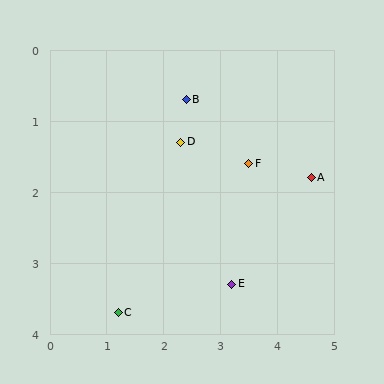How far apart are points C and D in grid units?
Points C and D are about 2.6 grid units apart.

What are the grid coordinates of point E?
Point E is at approximately (3.2, 3.3).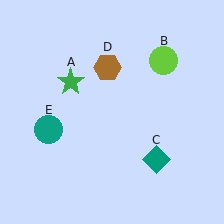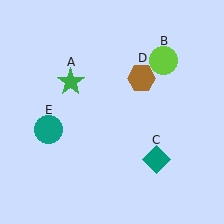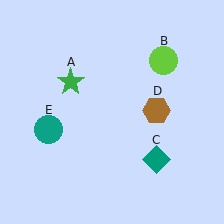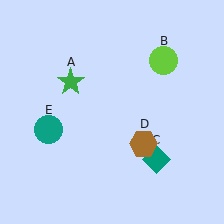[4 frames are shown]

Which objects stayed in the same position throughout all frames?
Green star (object A) and lime circle (object B) and teal diamond (object C) and teal circle (object E) remained stationary.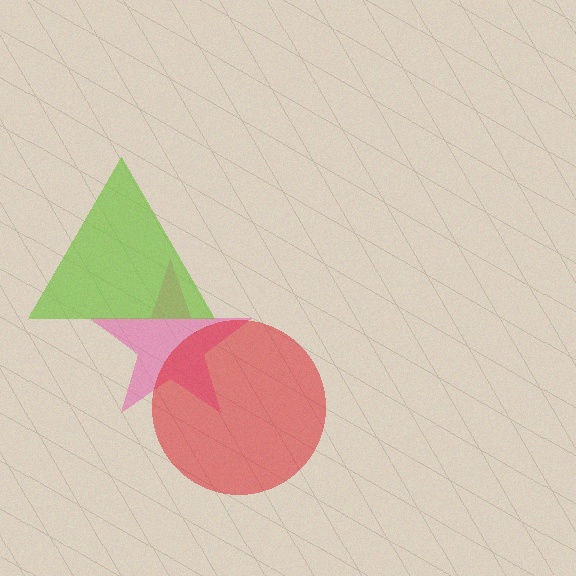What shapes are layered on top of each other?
The layered shapes are: a pink star, a lime triangle, a red circle.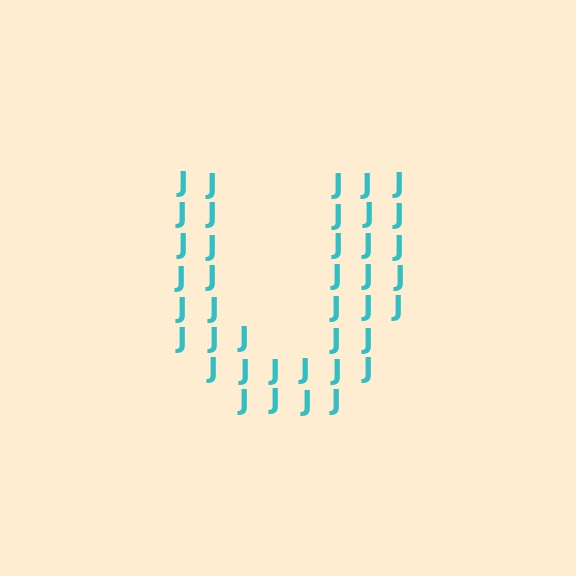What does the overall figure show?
The overall figure shows the letter U.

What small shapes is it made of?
It is made of small letter J's.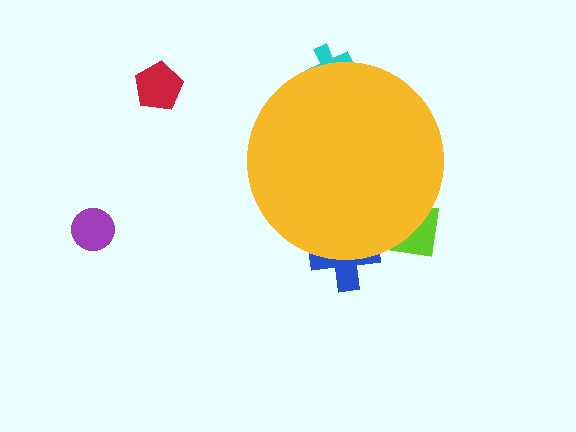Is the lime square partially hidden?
Yes, the lime square is partially hidden behind the yellow circle.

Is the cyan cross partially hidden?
Yes, the cyan cross is partially hidden behind the yellow circle.